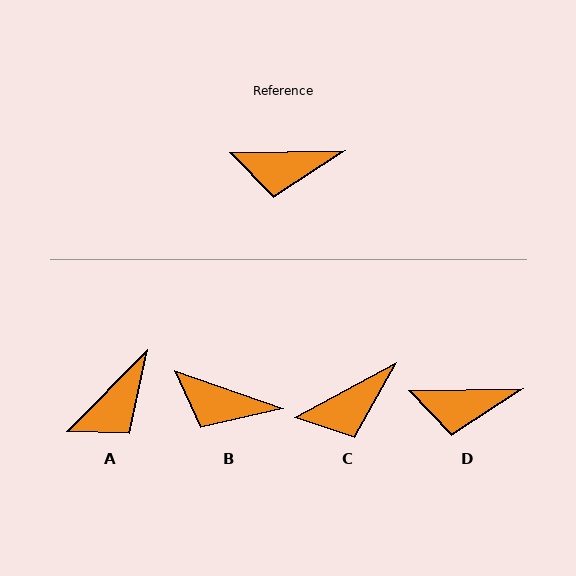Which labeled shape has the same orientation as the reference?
D.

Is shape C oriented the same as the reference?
No, it is off by about 28 degrees.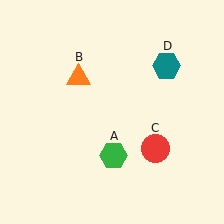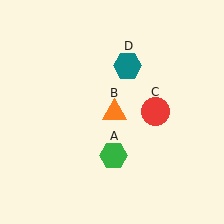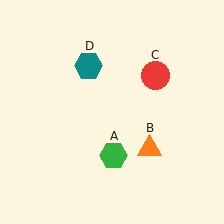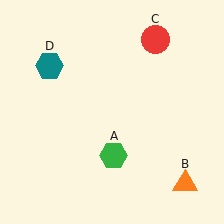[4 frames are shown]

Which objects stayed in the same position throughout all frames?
Green hexagon (object A) remained stationary.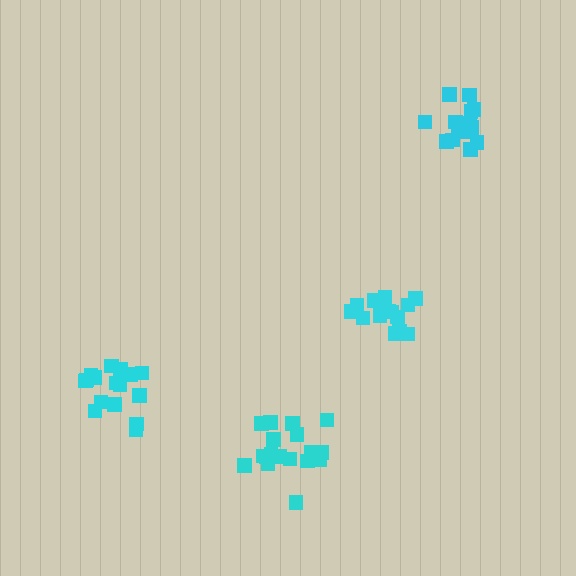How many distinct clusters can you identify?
There are 4 distinct clusters.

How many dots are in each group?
Group 1: 18 dots, Group 2: 14 dots, Group 3: 15 dots, Group 4: 16 dots (63 total).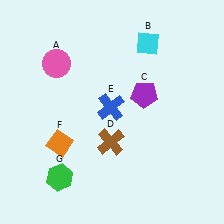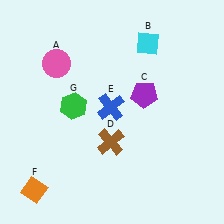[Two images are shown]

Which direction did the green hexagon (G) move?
The green hexagon (G) moved up.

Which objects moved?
The objects that moved are: the orange diamond (F), the green hexagon (G).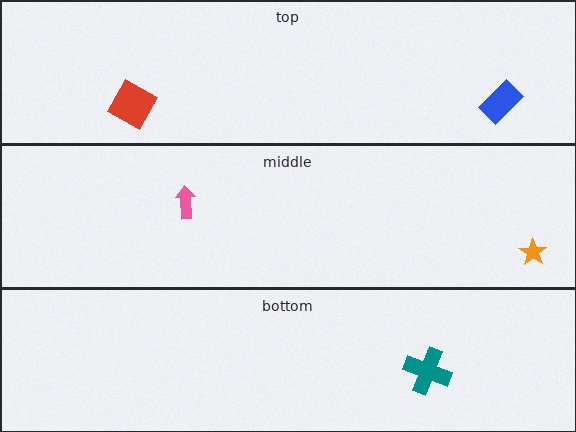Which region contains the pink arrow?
The middle region.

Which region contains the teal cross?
The bottom region.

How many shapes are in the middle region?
2.